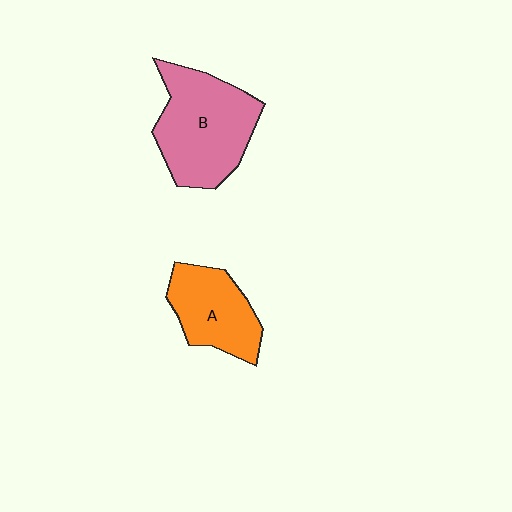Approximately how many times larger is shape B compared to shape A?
Approximately 1.5 times.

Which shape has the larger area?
Shape B (pink).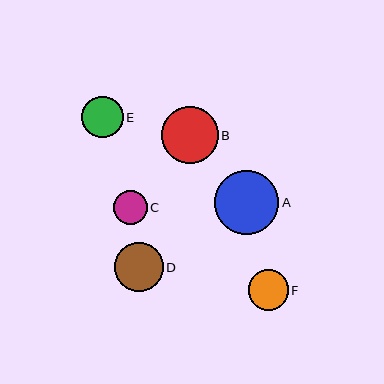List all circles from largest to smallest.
From largest to smallest: A, B, D, E, F, C.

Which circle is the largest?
Circle A is the largest with a size of approximately 65 pixels.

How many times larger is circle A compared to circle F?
Circle A is approximately 1.6 times the size of circle F.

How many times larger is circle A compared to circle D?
Circle A is approximately 1.3 times the size of circle D.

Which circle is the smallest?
Circle C is the smallest with a size of approximately 34 pixels.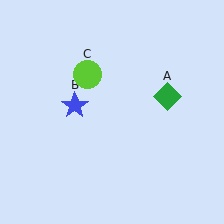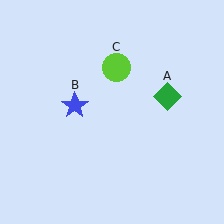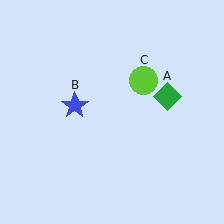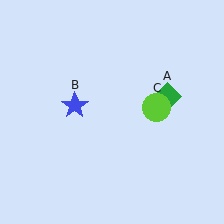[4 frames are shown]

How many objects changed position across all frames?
1 object changed position: lime circle (object C).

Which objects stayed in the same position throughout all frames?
Green diamond (object A) and blue star (object B) remained stationary.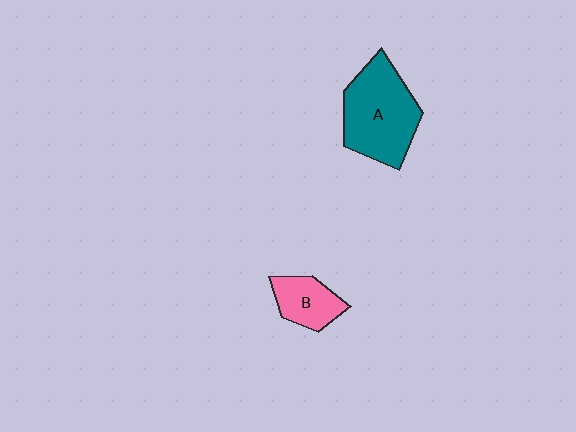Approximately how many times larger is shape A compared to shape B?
Approximately 2.1 times.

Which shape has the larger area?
Shape A (teal).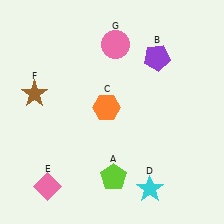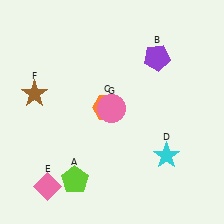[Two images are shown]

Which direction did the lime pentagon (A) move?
The lime pentagon (A) moved left.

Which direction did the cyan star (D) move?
The cyan star (D) moved up.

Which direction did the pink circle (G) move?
The pink circle (G) moved down.